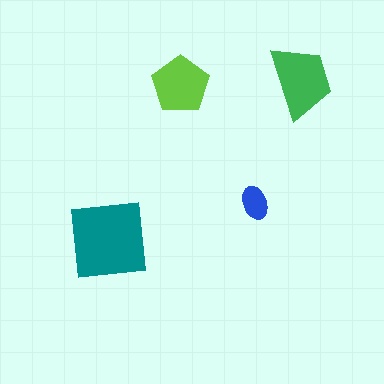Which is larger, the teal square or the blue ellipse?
The teal square.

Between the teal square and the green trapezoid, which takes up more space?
The teal square.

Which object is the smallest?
The blue ellipse.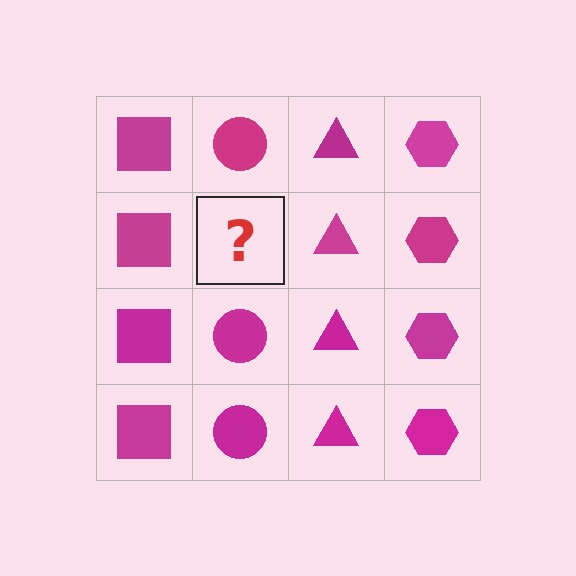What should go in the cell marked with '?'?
The missing cell should contain a magenta circle.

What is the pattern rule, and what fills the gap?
The rule is that each column has a consistent shape. The gap should be filled with a magenta circle.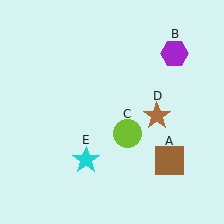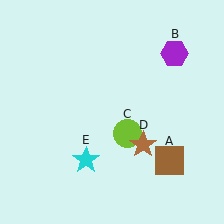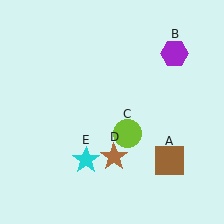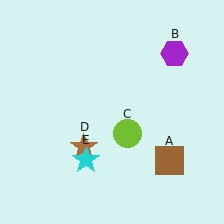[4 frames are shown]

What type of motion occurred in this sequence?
The brown star (object D) rotated clockwise around the center of the scene.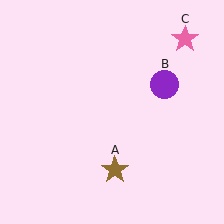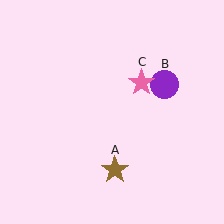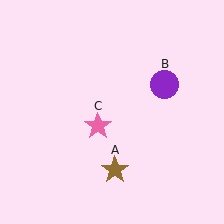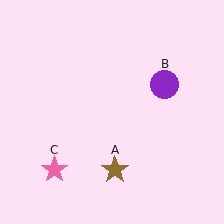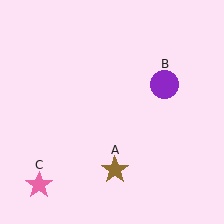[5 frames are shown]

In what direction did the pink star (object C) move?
The pink star (object C) moved down and to the left.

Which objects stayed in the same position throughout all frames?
Brown star (object A) and purple circle (object B) remained stationary.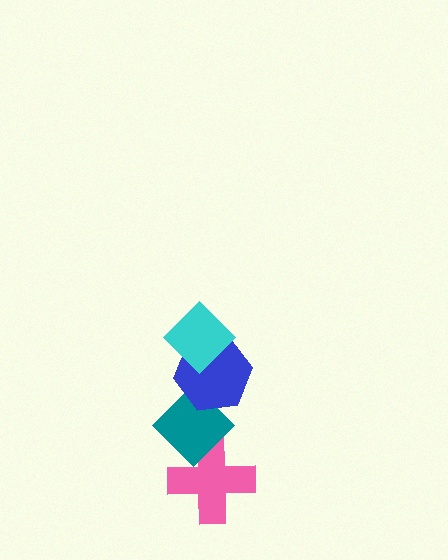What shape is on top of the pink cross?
The teal diamond is on top of the pink cross.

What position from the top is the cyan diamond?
The cyan diamond is 1st from the top.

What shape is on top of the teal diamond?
The blue hexagon is on top of the teal diamond.